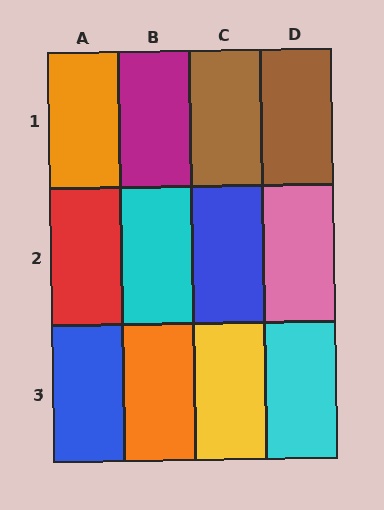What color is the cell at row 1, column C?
Brown.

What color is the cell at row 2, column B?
Cyan.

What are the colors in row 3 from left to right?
Blue, orange, yellow, cyan.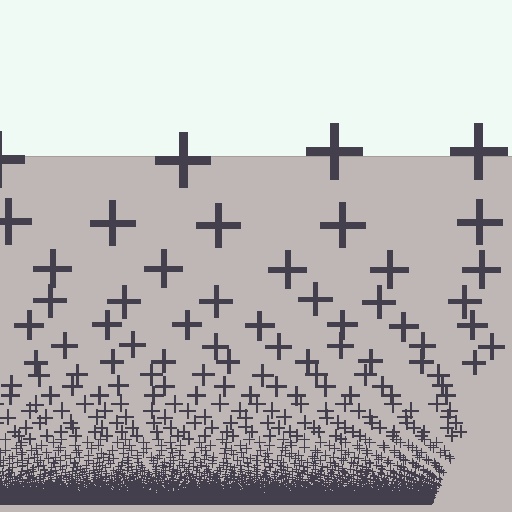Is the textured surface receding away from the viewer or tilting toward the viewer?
The surface appears to tilt toward the viewer. Texture elements get larger and sparser toward the top.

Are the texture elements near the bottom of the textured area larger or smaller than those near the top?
Smaller. The gradient is inverted — elements near the bottom are smaller and denser.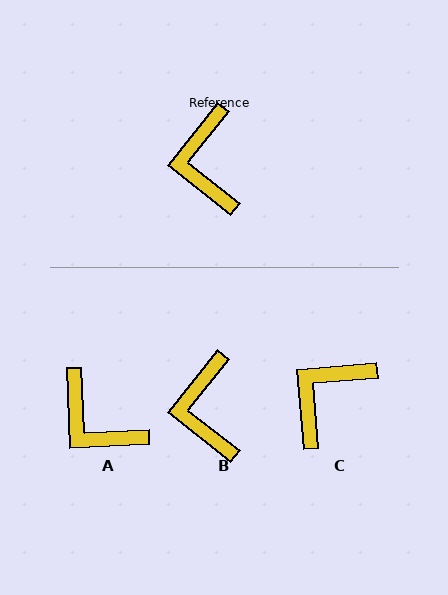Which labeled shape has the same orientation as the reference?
B.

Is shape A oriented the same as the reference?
No, it is off by about 41 degrees.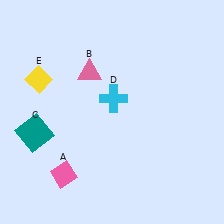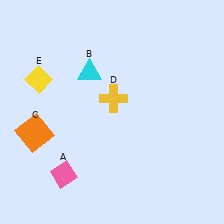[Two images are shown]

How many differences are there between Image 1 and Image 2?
There are 3 differences between the two images.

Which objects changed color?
B changed from pink to cyan. C changed from teal to orange. D changed from cyan to yellow.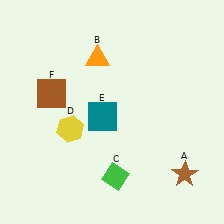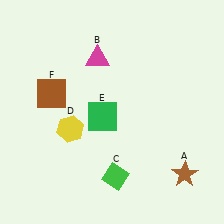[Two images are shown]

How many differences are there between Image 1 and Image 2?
There are 2 differences between the two images.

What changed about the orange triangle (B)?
In Image 1, B is orange. In Image 2, it changed to magenta.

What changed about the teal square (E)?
In Image 1, E is teal. In Image 2, it changed to green.